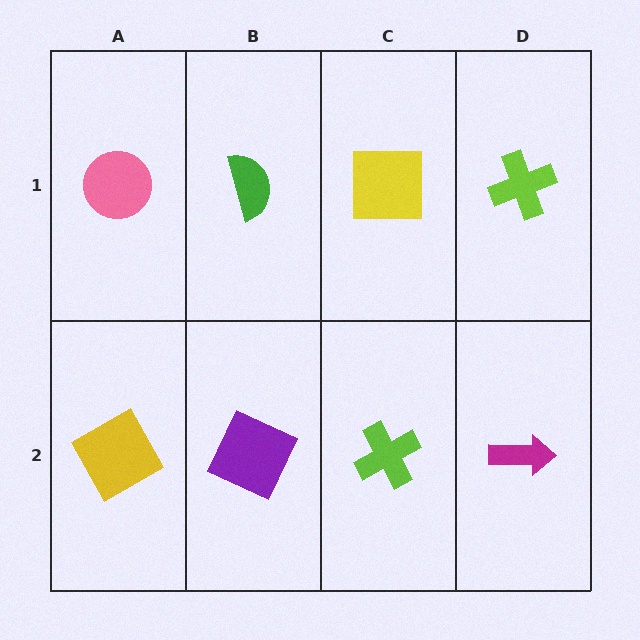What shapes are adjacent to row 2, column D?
A lime cross (row 1, column D), a lime cross (row 2, column C).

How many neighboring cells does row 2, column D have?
2.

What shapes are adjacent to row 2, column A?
A pink circle (row 1, column A), a purple square (row 2, column B).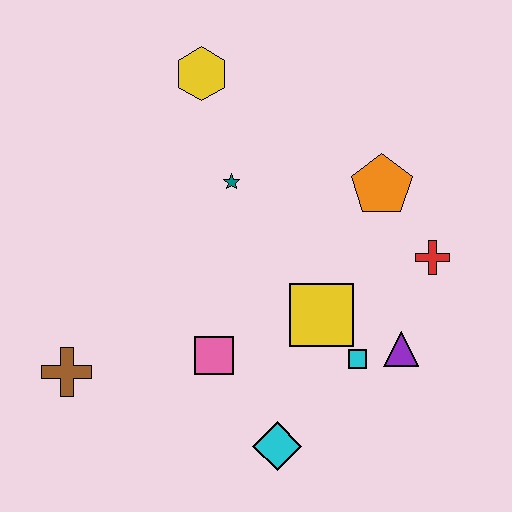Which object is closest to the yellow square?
The cyan square is closest to the yellow square.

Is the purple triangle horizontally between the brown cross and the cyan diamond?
No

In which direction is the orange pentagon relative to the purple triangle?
The orange pentagon is above the purple triangle.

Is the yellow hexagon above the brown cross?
Yes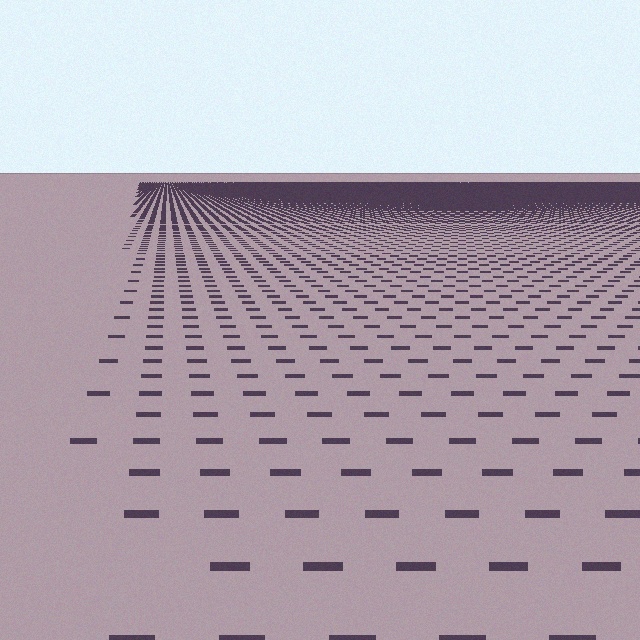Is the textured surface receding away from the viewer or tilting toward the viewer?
The surface is receding away from the viewer. Texture elements get smaller and denser toward the top.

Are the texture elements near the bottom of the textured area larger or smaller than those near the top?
Larger. Near the bottom, elements are closer to the viewer and appear at a bigger on-screen size.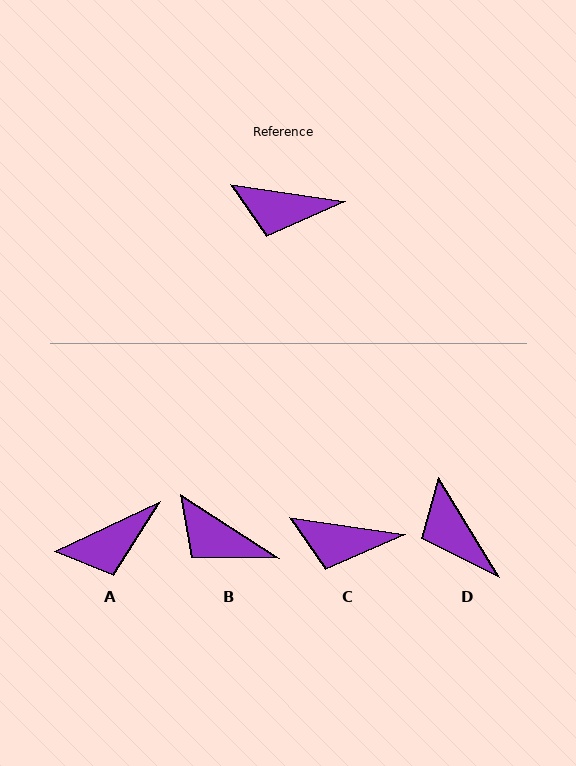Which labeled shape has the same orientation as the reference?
C.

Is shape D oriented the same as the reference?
No, it is off by about 50 degrees.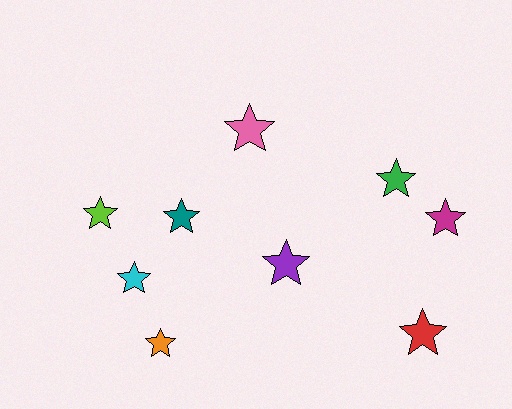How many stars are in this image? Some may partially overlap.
There are 9 stars.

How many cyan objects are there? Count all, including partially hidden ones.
There is 1 cyan object.